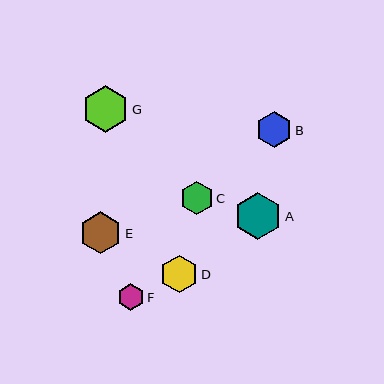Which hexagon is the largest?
Hexagon A is the largest with a size of approximately 47 pixels.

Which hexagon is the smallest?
Hexagon F is the smallest with a size of approximately 27 pixels.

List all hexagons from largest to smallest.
From largest to smallest: A, G, E, D, B, C, F.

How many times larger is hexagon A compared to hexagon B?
Hexagon A is approximately 1.3 times the size of hexagon B.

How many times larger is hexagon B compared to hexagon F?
Hexagon B is approximately 1.3 times the size of hexagon F.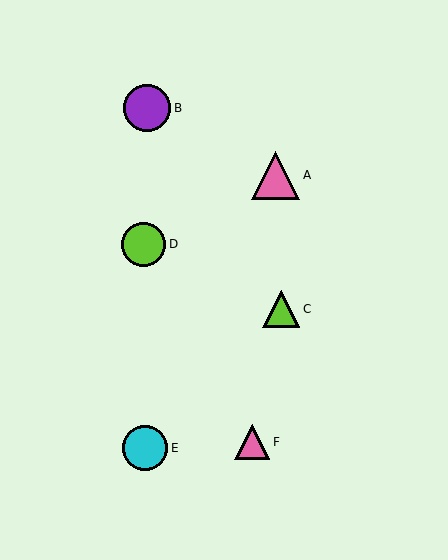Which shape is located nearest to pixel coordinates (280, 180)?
The pink triangle (labeled A) at (276, 175) is nearest to that location.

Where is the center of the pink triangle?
The center of the pink triangle is at (276, 175).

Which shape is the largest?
The pink triangle (labeled A) is the largest.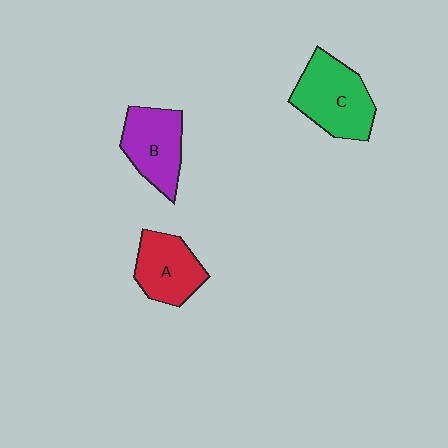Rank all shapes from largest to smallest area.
From largest to smallest: C (green), B (purple), A (red).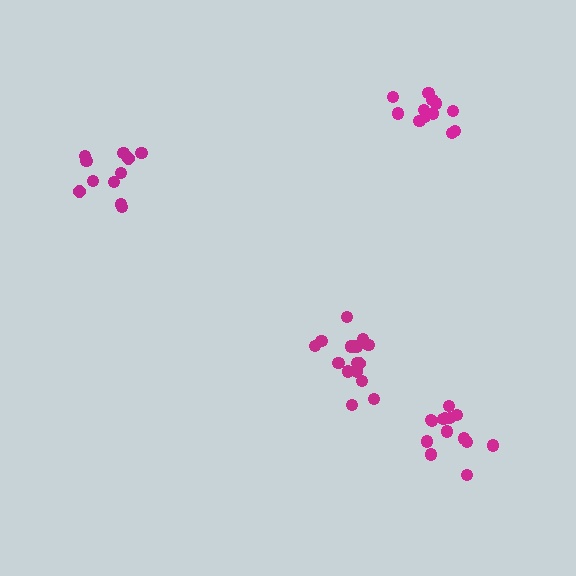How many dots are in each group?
Group 1: 12 dots, Group 2: 14 dots, Group 3: 16 dots, Group 4: 11 dots (53 total).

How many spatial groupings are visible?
There are 4 spatial groupings.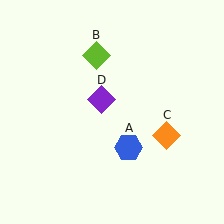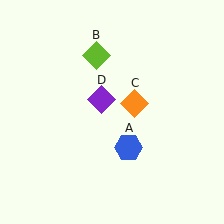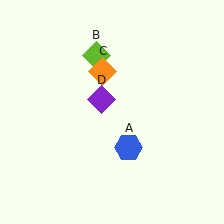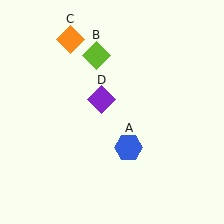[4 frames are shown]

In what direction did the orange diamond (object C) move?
The orange diamond (object C) moved up and to the left.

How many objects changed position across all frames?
1 object changed position: orange diamond (object C).